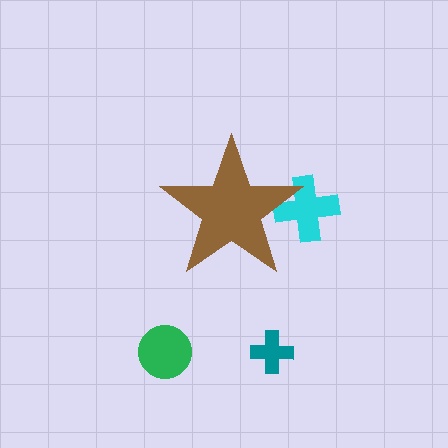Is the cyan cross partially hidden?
Yes, the cyan cross is partially hidden behind the brown star.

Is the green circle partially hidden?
No, the green circle is fully visible.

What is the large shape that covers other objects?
A brown star.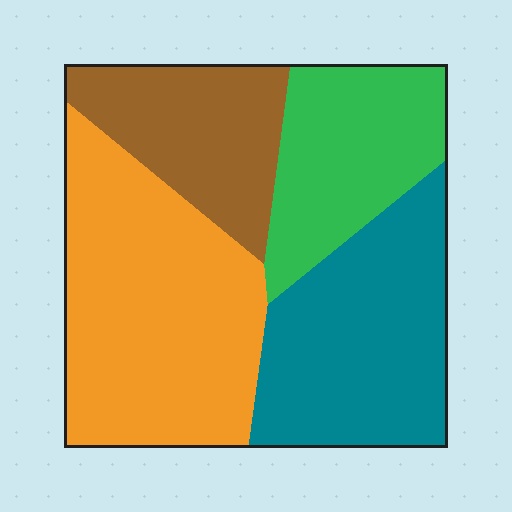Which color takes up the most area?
Orange, at roughly 35%.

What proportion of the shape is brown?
Brown takes up less than a quarter of the shape.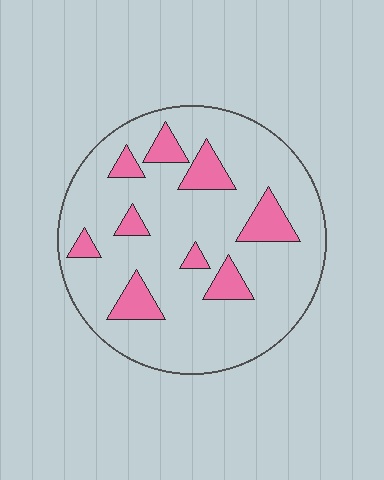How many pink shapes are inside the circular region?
9.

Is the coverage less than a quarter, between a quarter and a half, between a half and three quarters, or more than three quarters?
Less than a quarter.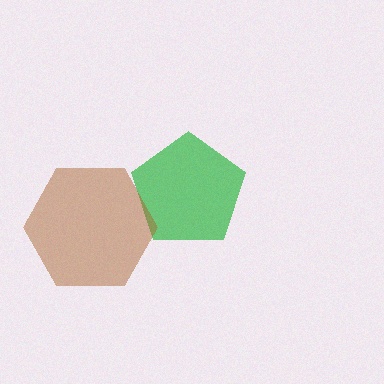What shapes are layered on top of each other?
The layered shapes are: a green pentagon, a brown hexagon.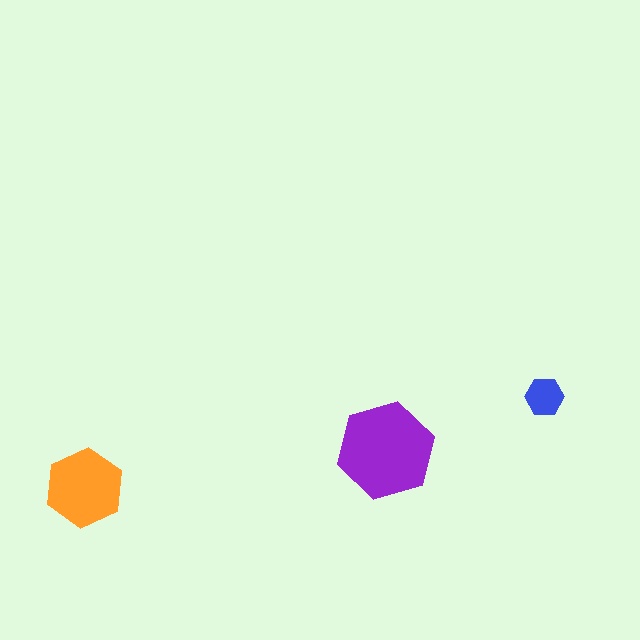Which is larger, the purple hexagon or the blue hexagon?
The purple one.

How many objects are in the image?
There are 3 objects in the image.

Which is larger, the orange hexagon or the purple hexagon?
The purple one.